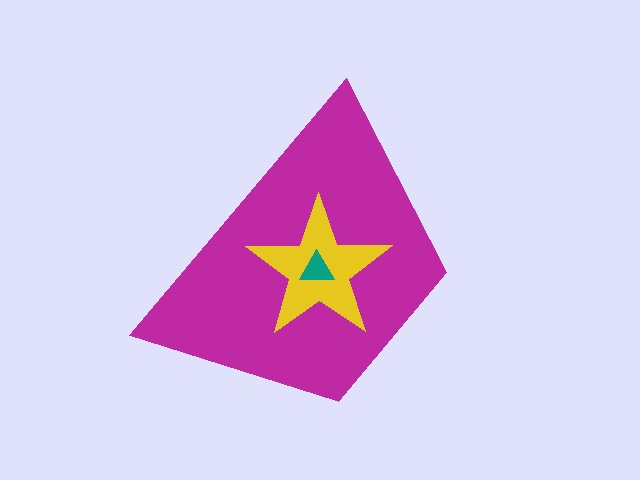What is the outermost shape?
The magenta trapezoid.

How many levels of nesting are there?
3.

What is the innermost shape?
The teal triangle.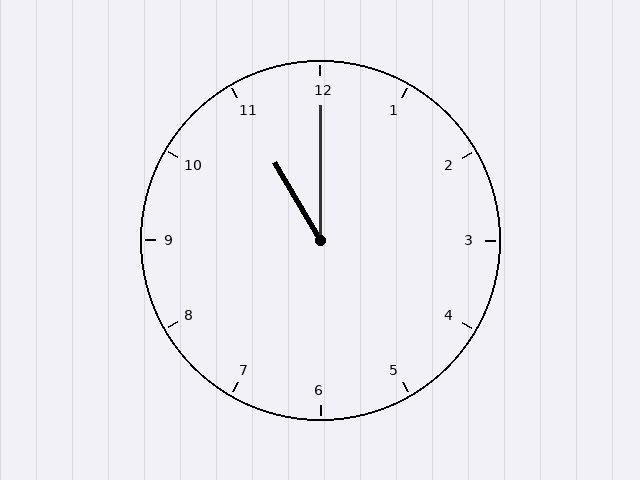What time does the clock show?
11:00.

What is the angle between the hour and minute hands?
Approximately 30 degrees.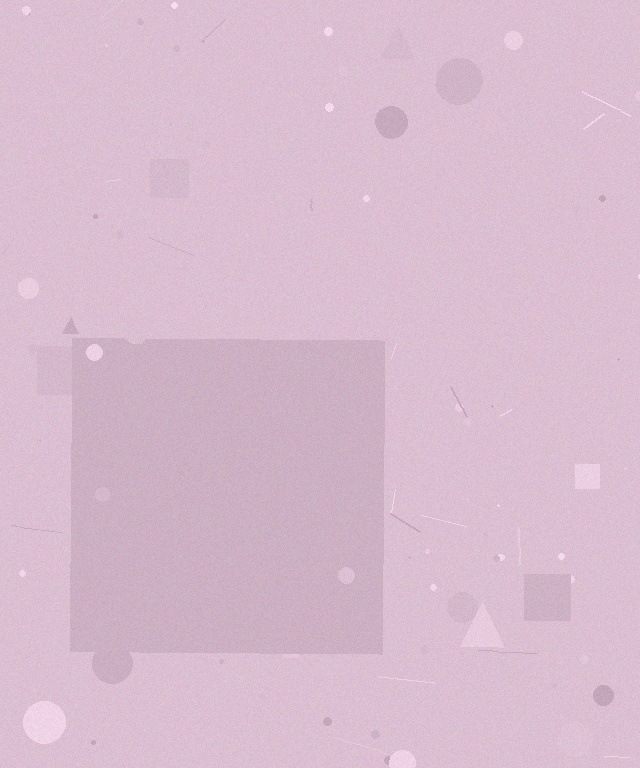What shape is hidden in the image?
A square is hidden in the image.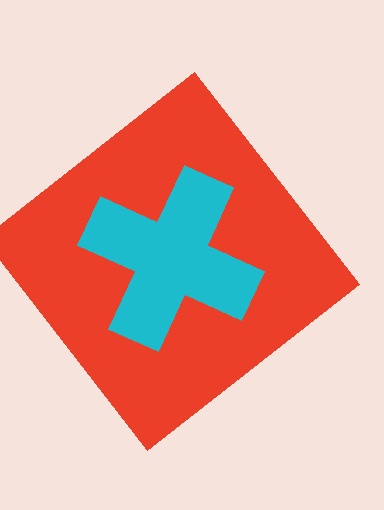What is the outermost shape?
The red diamond.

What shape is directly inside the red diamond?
The cyan cross.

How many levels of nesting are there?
2.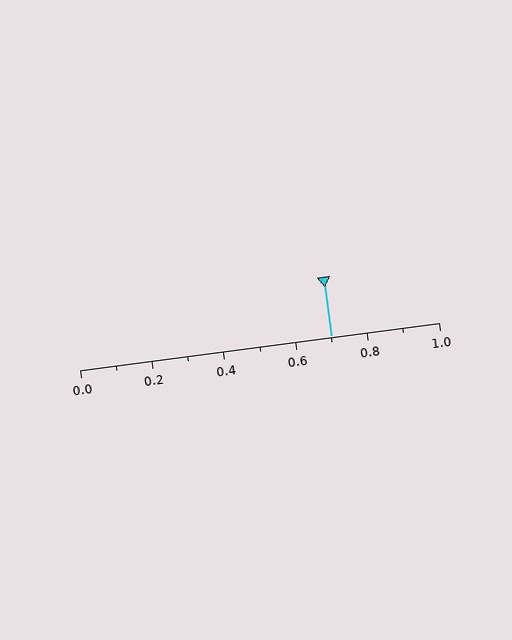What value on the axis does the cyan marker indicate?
The marker indicates approximately 0.7.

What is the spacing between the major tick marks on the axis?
The major ticks are spaced 0.2 apart.